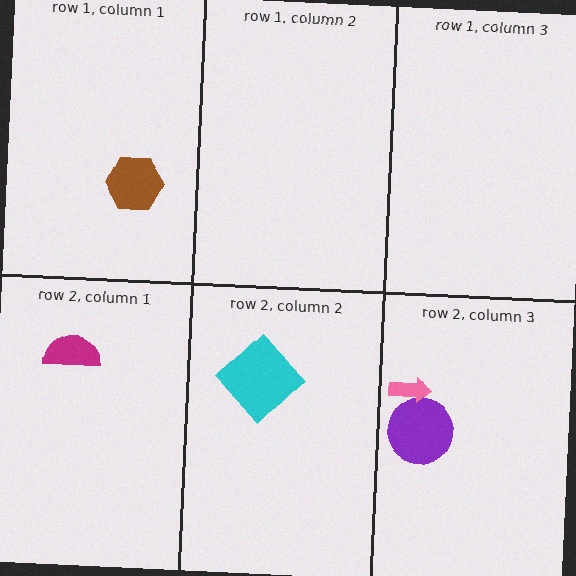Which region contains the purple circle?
The row 2, column 3 region.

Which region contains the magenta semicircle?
The row 2, column 1 region.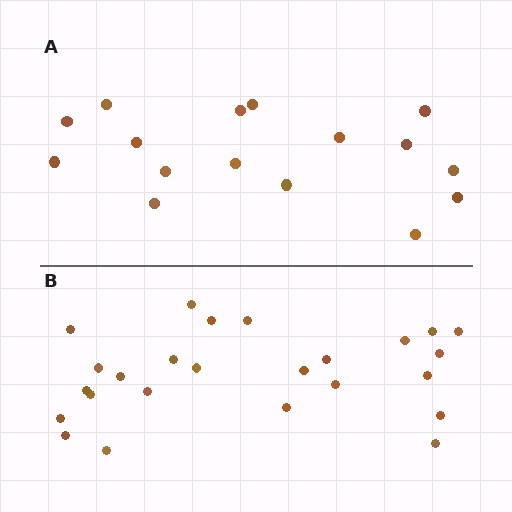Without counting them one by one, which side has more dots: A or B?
Region B (the bottom region) has more dots.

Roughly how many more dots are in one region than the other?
Region B has roughly 8 or so more dots than region A.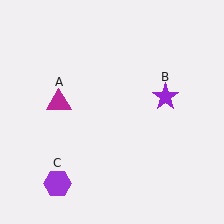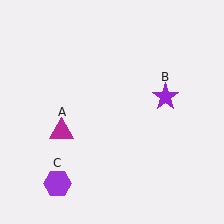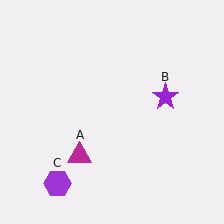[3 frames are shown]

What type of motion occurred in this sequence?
The magenta triangle (object A) rotated counterclockwise around the center of the scene.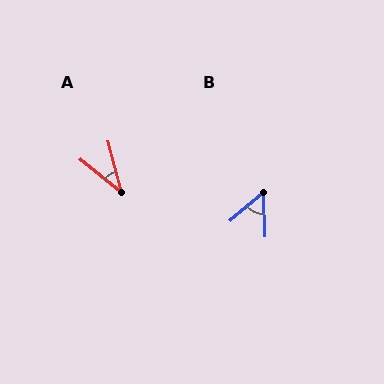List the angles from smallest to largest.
A (37°), B (52°).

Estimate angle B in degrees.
Approximately 52 degrees.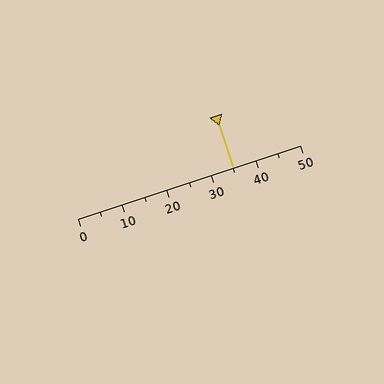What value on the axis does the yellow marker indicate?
The marker indicates approximately 35.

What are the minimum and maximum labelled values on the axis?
The axis runs from 0 to 50.